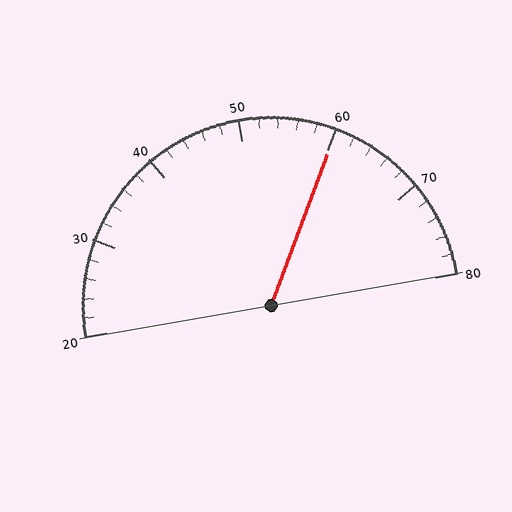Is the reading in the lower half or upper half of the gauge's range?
The reading is in the upper half of the range (20 to 80).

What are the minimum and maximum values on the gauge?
The gauge ranges from 20 to 80.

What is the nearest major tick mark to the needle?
The nearest major tick mark is 60.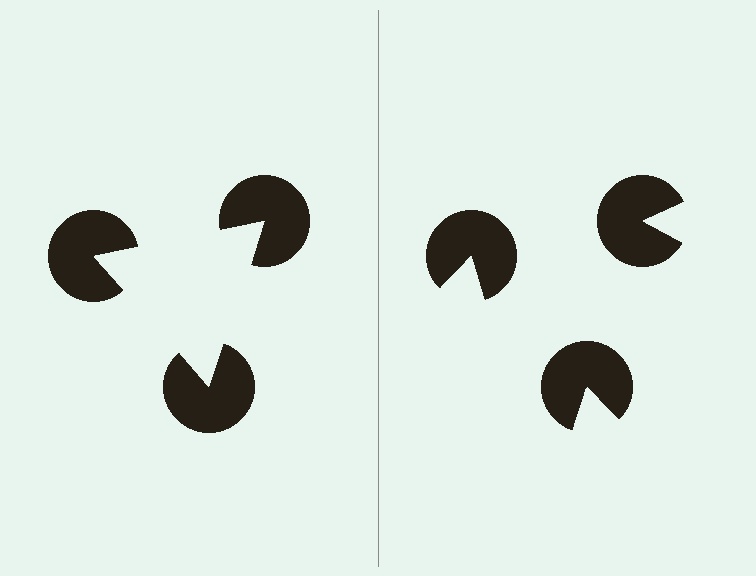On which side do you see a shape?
An illusory triangle appears on the left side. On the right side the wedge cuts are rotated, so no coherent shape forms.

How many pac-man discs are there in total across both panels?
6 — 3 on each side.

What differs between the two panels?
The pac-man discs are positioned identically on both sides; only the wedge orientations differ. On the left they align to a triangle; on the right they are misaligned.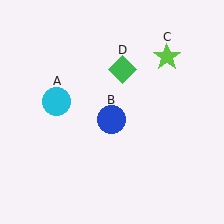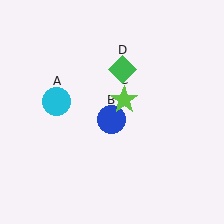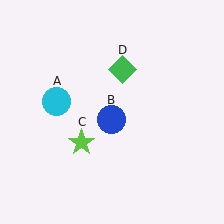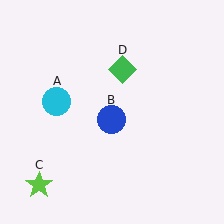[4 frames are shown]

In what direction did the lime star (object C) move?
The lime star (object C) moved down and to the left.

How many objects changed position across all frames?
1 object changed position: lime star (object C).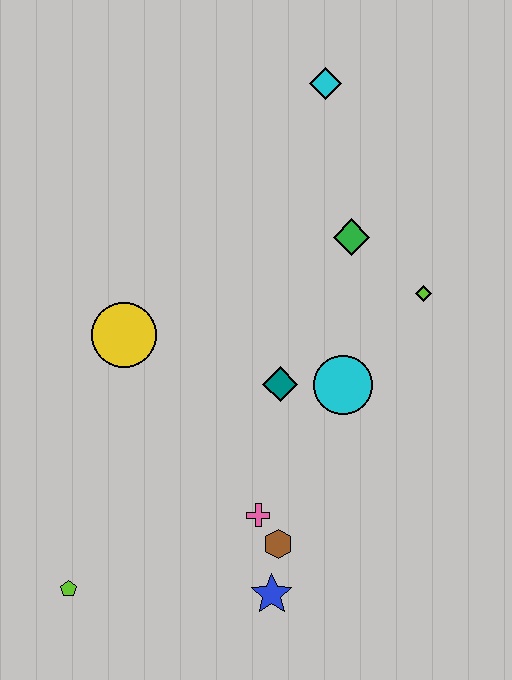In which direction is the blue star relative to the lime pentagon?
The blue star is to the right of the lime pentagon.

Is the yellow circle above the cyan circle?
Yes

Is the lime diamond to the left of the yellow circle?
No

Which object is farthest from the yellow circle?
The cyan diamond is farthest from the yellow circle.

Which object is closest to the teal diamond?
The cyan circle is closest to the teal diamond.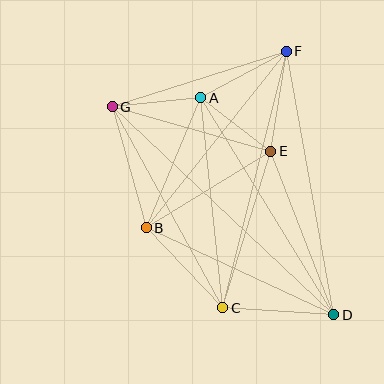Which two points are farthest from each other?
Points D and G are farthest from each other.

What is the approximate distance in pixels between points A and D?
The distance between A and D is approximately 255 pixels.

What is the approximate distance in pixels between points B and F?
The distance between B and F is approximately 226 pixels.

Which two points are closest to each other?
Points A and E are closest to each other.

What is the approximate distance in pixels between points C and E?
The distance between C and E is approximately 164 pixels.